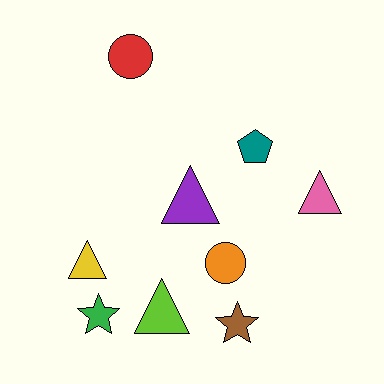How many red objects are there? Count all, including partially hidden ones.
There is 1 red object.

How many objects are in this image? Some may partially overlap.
There are 9 objects.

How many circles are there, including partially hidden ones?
There are 2 circles.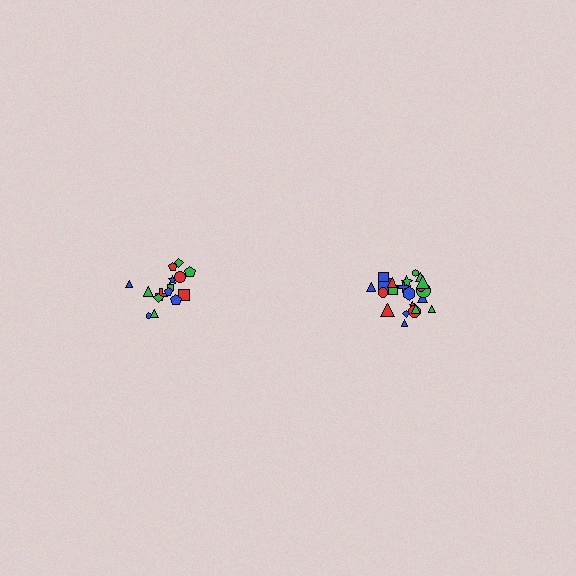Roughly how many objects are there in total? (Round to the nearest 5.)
Roughly 35 objects in total.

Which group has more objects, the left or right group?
The right group.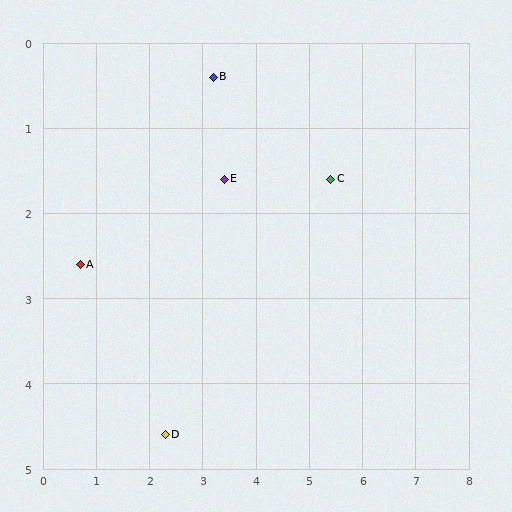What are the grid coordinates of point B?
Point B is at approximately (3.2, 0.4).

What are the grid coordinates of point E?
Point E is at approximately (3.4, 1.6).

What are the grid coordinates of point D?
Point D is at approximately (2.3, 4.6).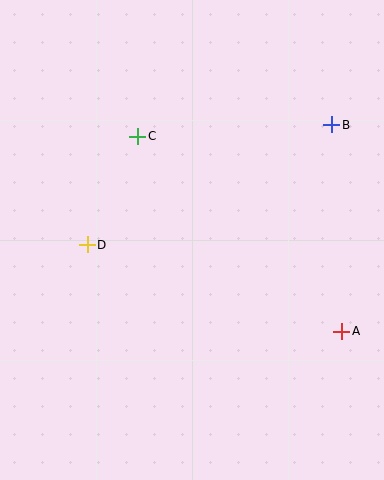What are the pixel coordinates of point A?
Point A is at (342, 331).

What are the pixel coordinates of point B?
Point B is at (332, 125).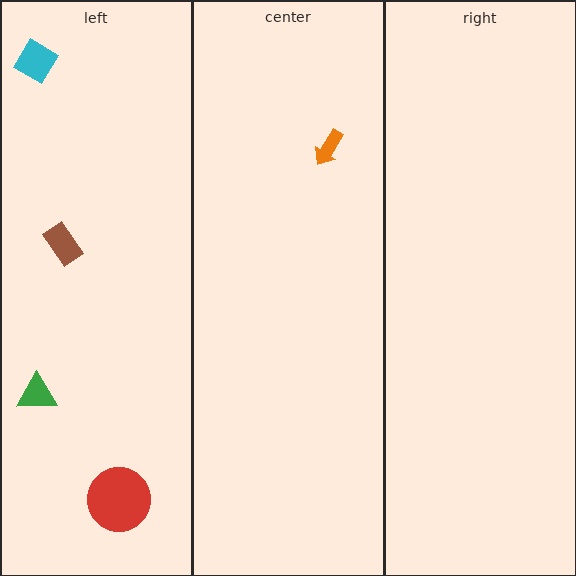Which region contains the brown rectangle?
The left region.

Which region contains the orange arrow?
The center region.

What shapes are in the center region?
The orange arrow.